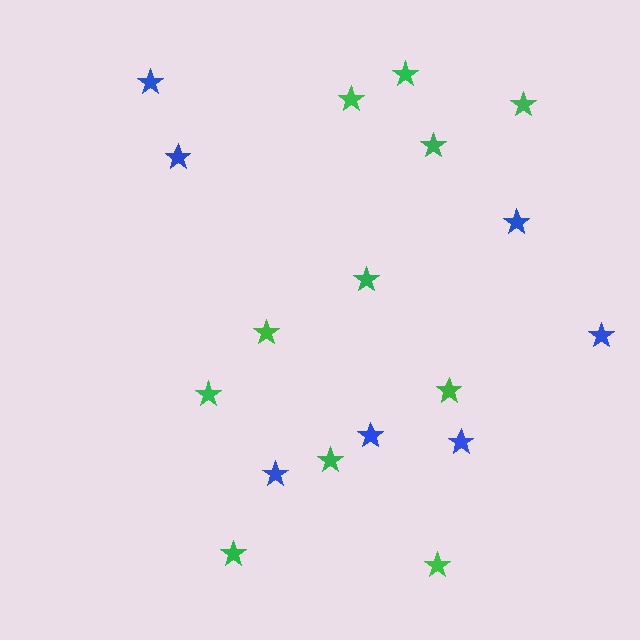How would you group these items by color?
There are 2 groups: one group of green stars (11) and one group of blue stars (7).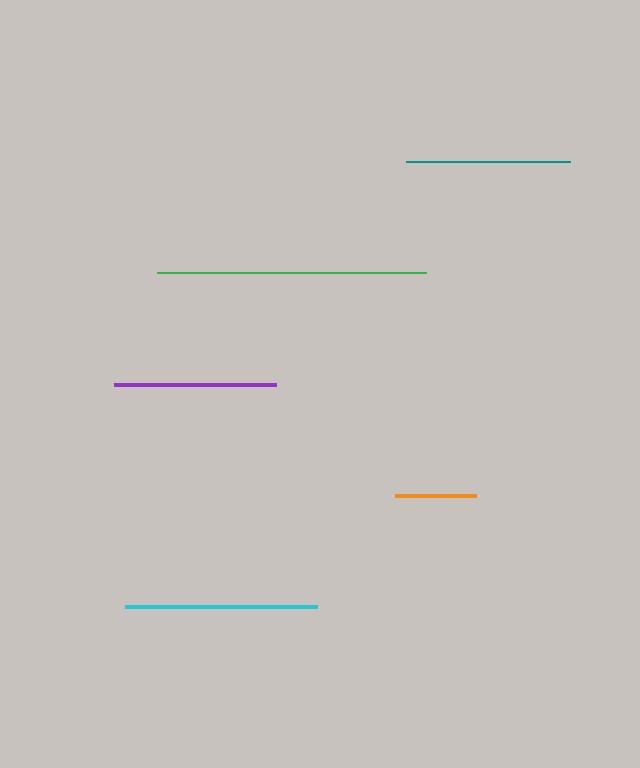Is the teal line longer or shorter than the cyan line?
The cyan line is longer than the teal line.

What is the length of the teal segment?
The teal segment is approximately 164 pixels long.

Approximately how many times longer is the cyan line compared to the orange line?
The cyan line is approximately 2.4 times the length of the orange line.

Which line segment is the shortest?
The orange line is the shortest at approximately 81 pixels.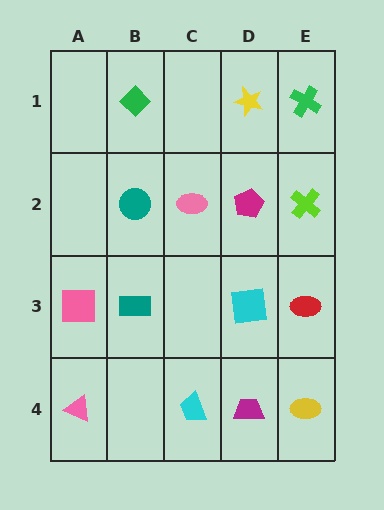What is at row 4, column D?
A magenta trapezoid.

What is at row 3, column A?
A pink square.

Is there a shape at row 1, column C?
No, that cell is empty.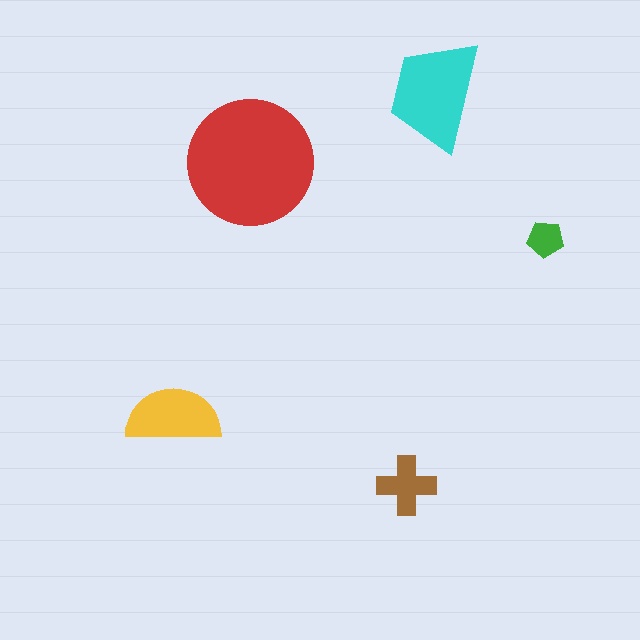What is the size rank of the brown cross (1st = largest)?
4th.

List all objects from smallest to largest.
The green pentagon, the brown cross, the yellow semicircle, the cyan trapezoid, the red circle.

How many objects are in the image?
There are 5 objects in the image.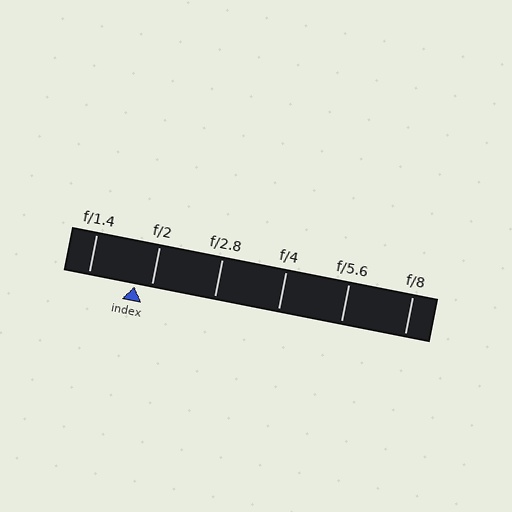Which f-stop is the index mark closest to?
The index mark is closest to f/2.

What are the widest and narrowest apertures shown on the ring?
The widest aperture shown is f/1.4 and the narrowest is f/8.